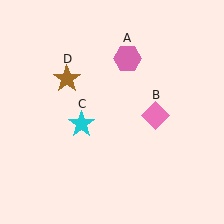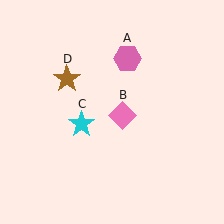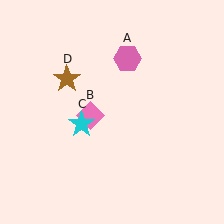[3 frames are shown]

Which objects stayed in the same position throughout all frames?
Pink hexagon (object A) and cyan star (object C) and brown star (object D) remained stationary.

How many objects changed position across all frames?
1 object changed position: pink diamond (object B).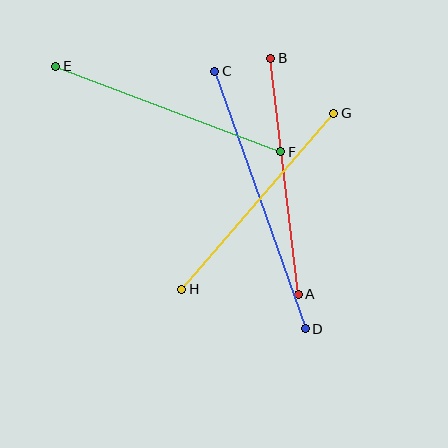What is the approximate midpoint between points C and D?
The midpoint is at approximately (260, 200) pixels.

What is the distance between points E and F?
The distance is approximately 241 pixels.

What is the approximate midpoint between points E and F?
The midpoint is at approximately (168, 109) pixels.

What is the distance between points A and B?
The distance is approximately 238 pixels.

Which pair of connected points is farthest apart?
Points C and D are farthest apart.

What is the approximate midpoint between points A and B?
The midpoint is at approximately (285, 176) pixels.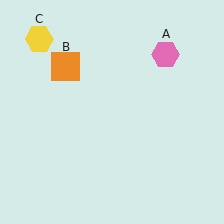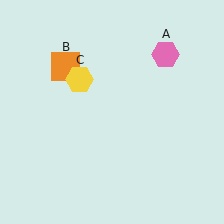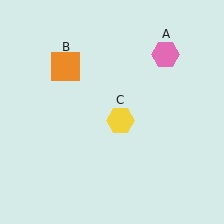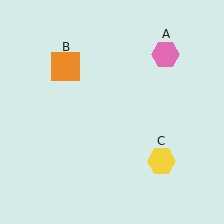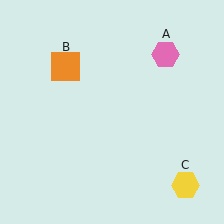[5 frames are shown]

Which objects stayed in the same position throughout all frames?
Pink hexagon (object A) and orange square (object B) remained stationary.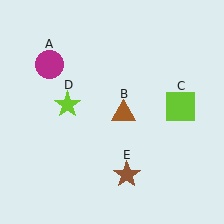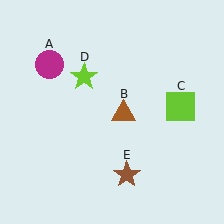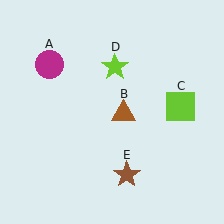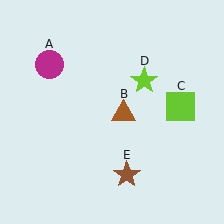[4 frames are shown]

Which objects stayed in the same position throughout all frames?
Magenta circle (object A) and brown triangle (object B) and lime square (object C) and brown star (object E) remained stationary.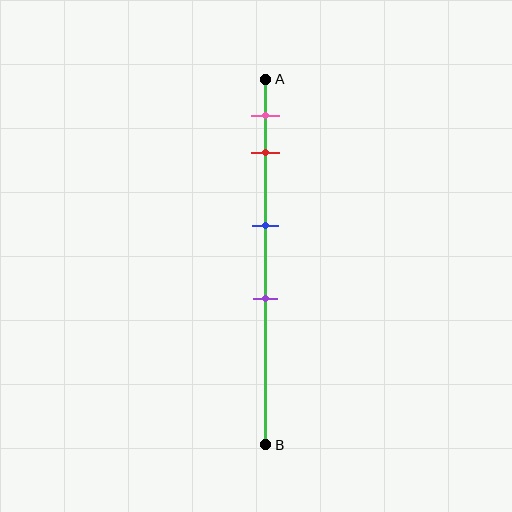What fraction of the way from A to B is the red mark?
The red mark is approximately 20% (0.2) of the way from A to B.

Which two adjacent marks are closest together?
The pink and red marks are the closest adjacent pair.